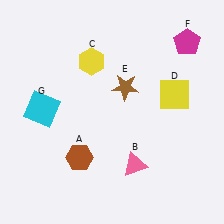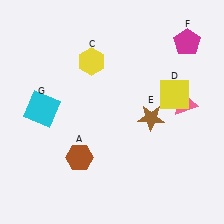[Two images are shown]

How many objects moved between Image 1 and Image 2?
2 objects moved between the two images.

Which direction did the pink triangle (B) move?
The pink triangle (B) moved up.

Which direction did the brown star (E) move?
The brown star (E) moved down.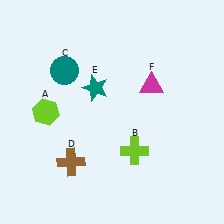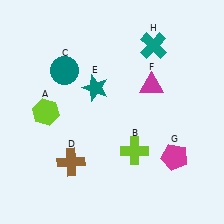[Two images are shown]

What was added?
A magenta pentagon (G), a teal cross (H) were added in Image 2.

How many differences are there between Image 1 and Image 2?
There are 2 differences between the two images.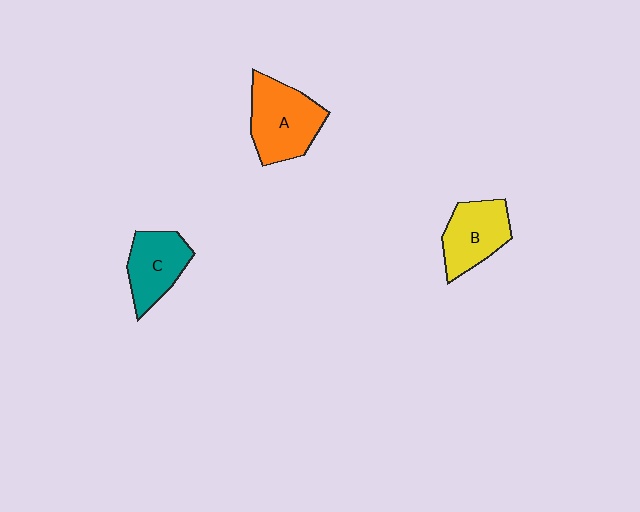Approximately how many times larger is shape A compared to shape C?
Approximately 1.3 times.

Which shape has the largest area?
Shape A (orange).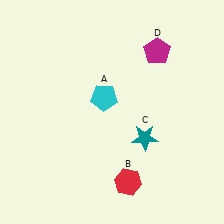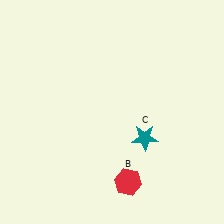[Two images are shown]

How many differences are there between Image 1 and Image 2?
There are 2 differences between the two images.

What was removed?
The cyan pentagon (A), the magenta pentagon (D) were removed in Image 2.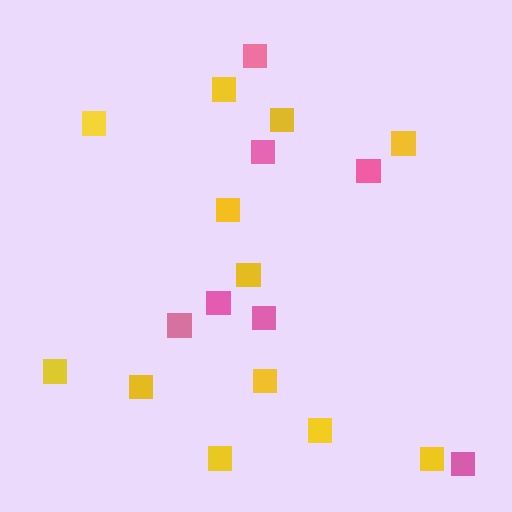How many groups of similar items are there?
There are 2 groups: one group of yellow squares (12) and one group of pink squares (7).